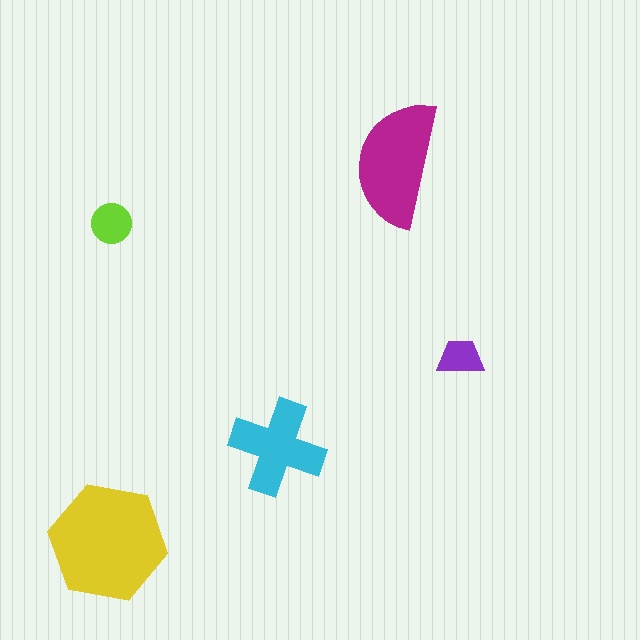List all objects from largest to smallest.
The yellow hexagon, the magenta semicircle, the cyan cross, the lime circle, the purple trapezoid.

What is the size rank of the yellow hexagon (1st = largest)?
1st.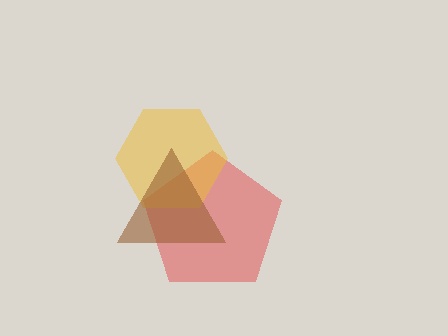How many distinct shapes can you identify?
There are 3 distinct shapes: a red pentagon, a yellow hexagon, a brown triangle.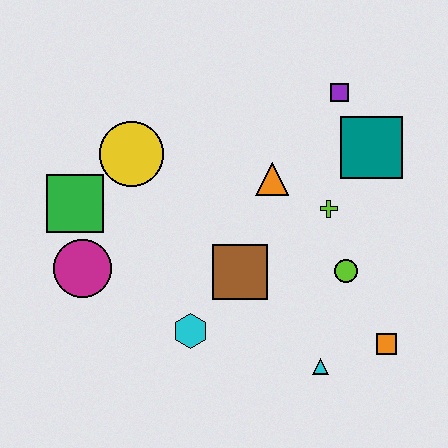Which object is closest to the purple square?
The teal square is closest to the purple square.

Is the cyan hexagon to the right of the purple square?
No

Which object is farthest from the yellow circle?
The orange square is farthest from the yellow circle.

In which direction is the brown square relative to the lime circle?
The brown square is to the left of the lime circle.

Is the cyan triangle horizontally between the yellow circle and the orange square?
Yes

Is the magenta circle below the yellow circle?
Yes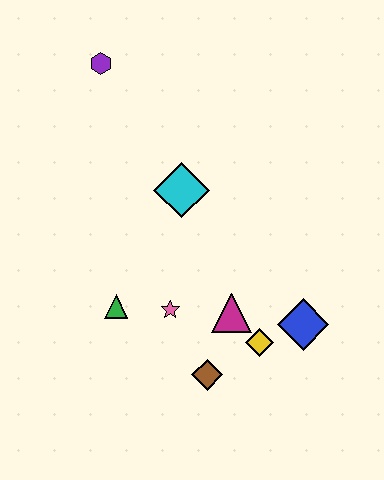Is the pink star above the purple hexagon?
No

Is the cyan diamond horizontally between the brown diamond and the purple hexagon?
Yes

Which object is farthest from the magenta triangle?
The purple hexagon is farthest from the magenta triangle.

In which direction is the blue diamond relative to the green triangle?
The blue diamond is to the right of the green triangle.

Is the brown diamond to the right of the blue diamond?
No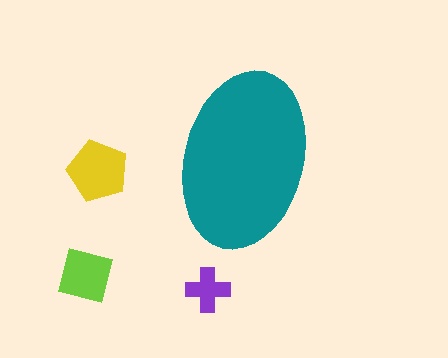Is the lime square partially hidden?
No, the lime square is fully visible.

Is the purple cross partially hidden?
No, the purple cross is fully visible.